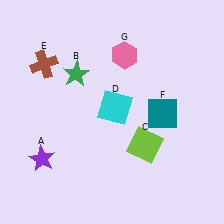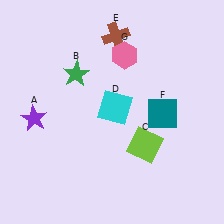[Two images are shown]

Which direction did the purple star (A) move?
The purple star (A) moved up.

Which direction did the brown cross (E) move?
The brown cross (E) moved right.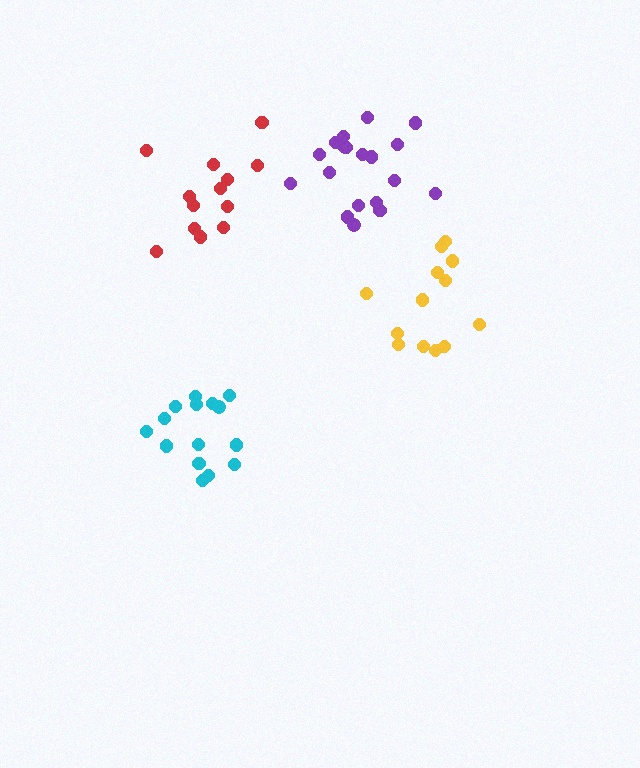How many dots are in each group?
Group 1: 19 dots, Group 2: 13 dots, Group 3: 15 dots, Group 4: 13 dots (60 total).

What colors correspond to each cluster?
The clusters are colored: purple, yellow, cyan, red.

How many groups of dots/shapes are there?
There are 4 groups.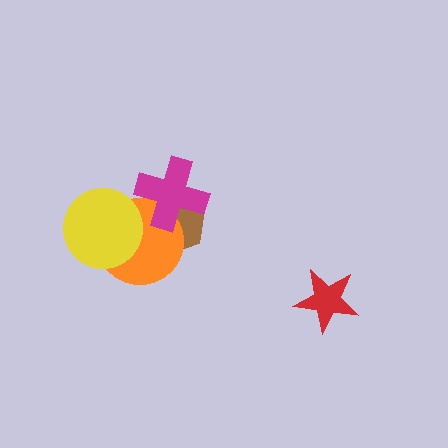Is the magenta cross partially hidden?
No, no other shape covers it.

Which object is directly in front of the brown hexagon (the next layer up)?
The orange circle is directly in front of the brown hexagon.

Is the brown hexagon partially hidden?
Yes, it is partially covered by another shape.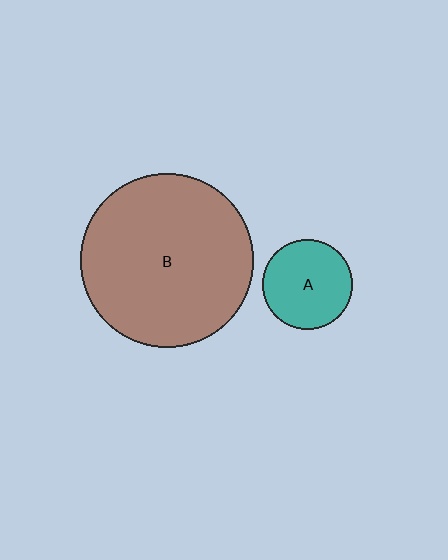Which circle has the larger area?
Circle B (brown).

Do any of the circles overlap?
No, none of the circles overlap.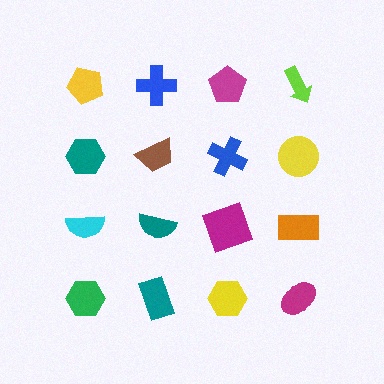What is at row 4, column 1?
A green hexagon.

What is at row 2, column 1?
A teal hexagon.